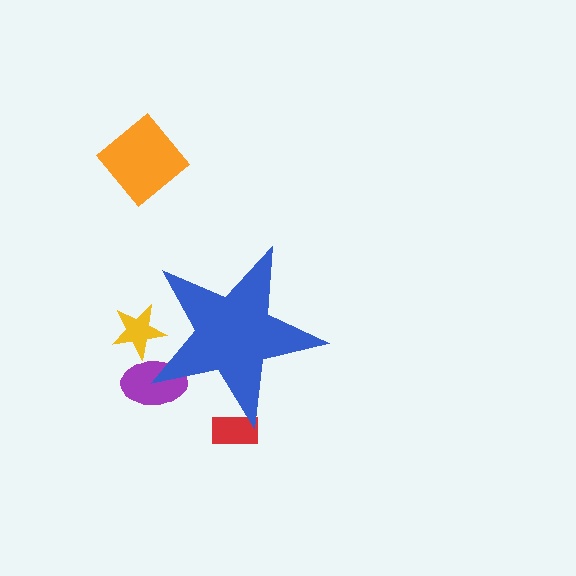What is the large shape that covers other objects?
A blue star.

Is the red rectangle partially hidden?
Yes, the red rectangle is partially hidden behind the blue star.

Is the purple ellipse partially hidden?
Yes, the purple ellipse is partially hidden behind the blue star.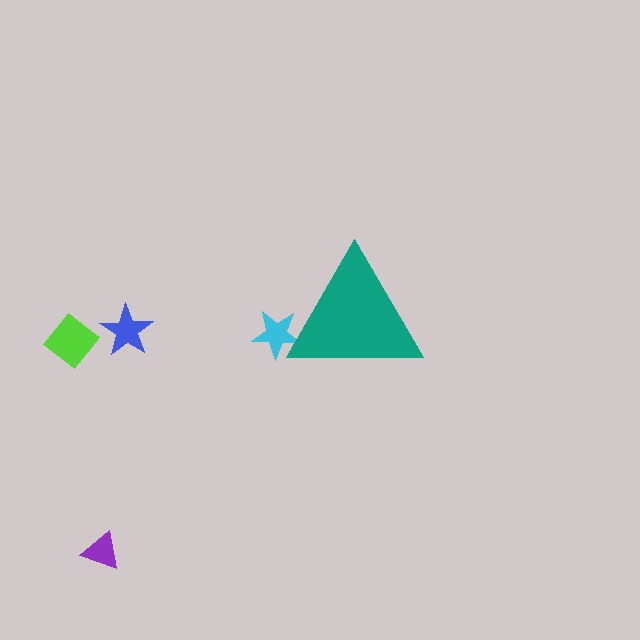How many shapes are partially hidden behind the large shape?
1 shape is partially hidden.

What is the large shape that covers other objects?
A teal triangle.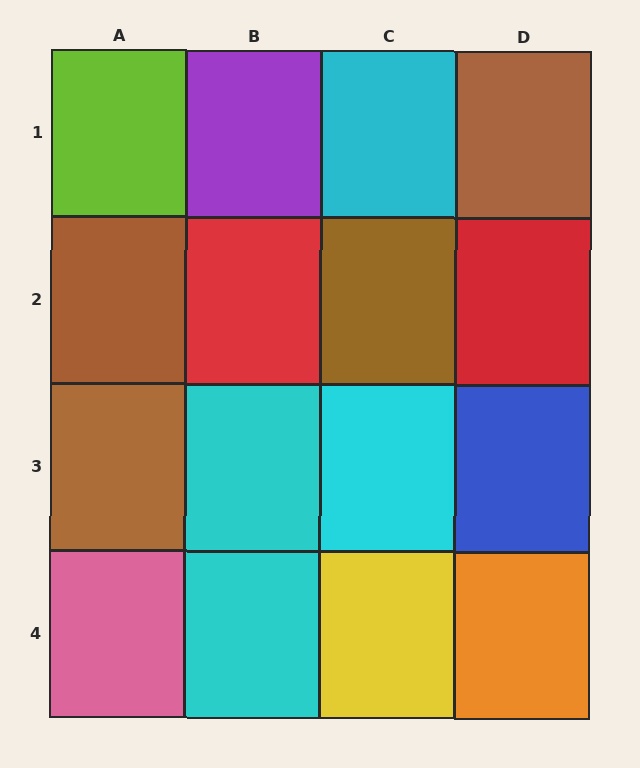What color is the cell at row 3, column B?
Cyan.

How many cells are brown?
4 cells are brown.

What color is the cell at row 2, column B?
Red.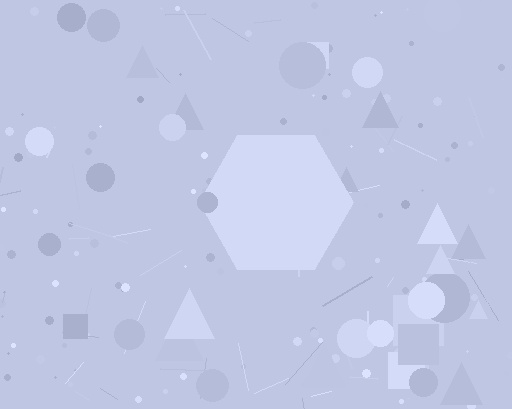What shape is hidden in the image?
A hexagon is hidden in the image.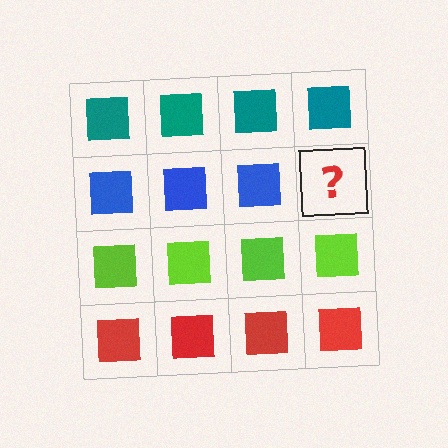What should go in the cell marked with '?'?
The missing cell should contain a blue square.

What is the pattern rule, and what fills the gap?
The rule is that each row has a consistent color. The gap should be filled with a blue square.